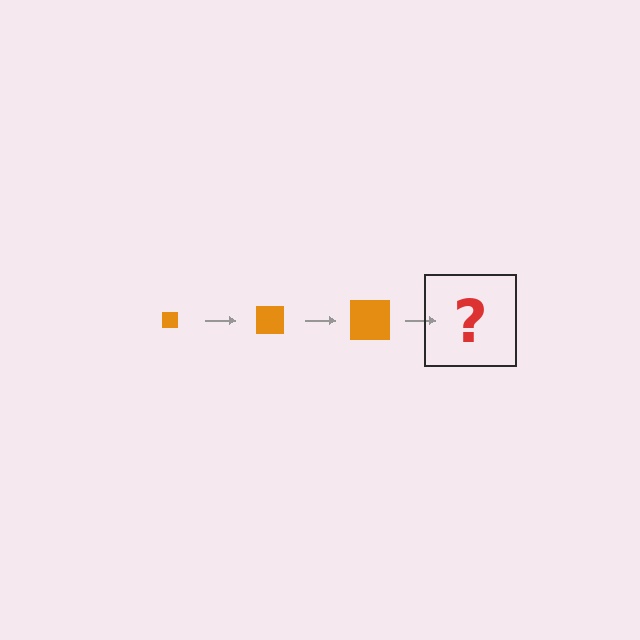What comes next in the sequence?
The next element should be an orange square, larger than the previous one.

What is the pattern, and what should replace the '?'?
The pattern is that the square gets progressively larger each step. The '?' should be an orange square, larger than the previous one.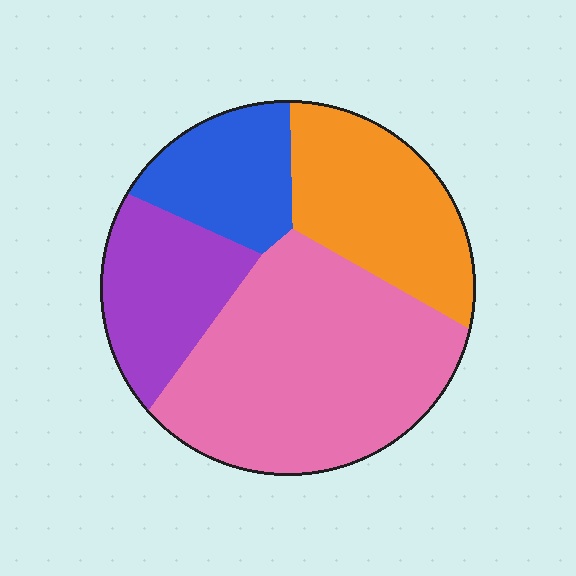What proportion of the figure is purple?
Purple takes up about one sixth (1/6) of the figure.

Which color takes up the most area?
Pink, at roughly 45%.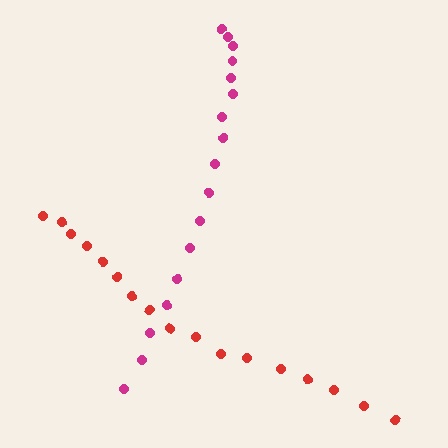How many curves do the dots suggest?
There are 2 distinct paths.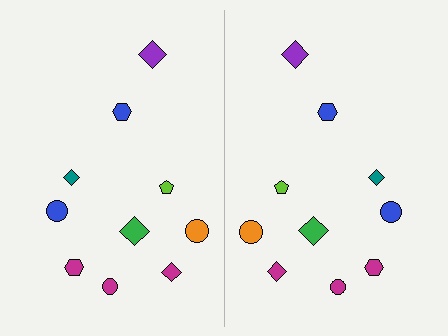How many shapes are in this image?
There are 20 shapes in this image.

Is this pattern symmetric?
Yes, this pattern has bilateral (reflection) symmetry.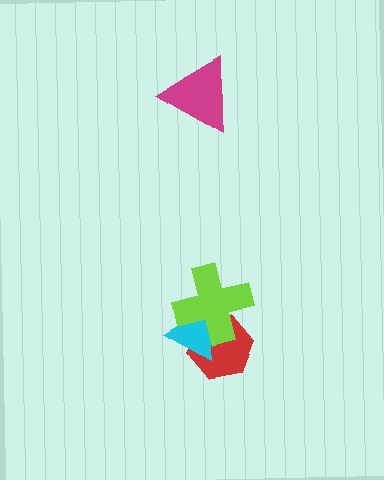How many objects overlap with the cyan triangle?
2 objects overlap with the cyan triangle.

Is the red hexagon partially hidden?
Yes, it is partially covered by another shape.